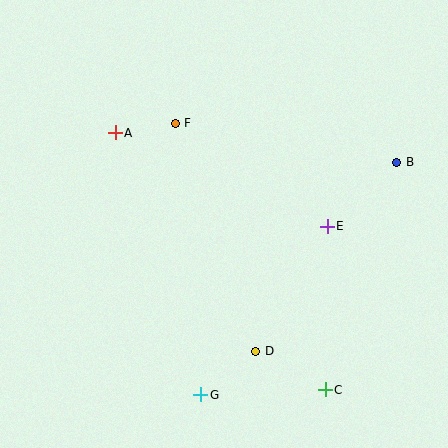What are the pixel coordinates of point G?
Point G is at (201, 395).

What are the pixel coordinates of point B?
Point B is at (397, 162).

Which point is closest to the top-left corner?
Point A is closest to the top-left corner.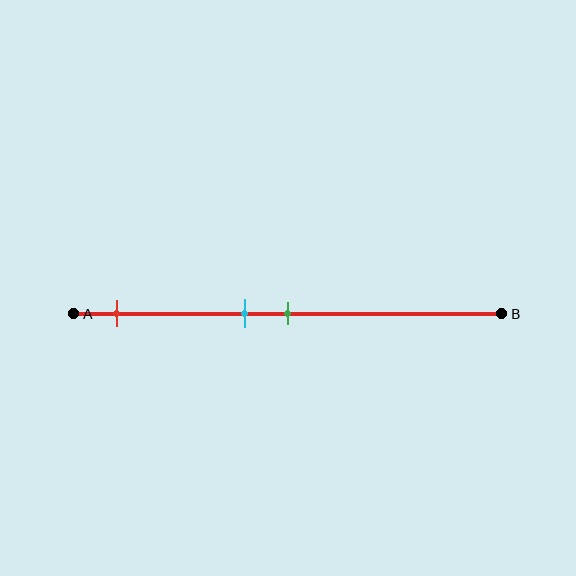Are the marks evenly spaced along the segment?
No, the marks are not evenly spaced.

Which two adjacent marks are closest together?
The cyan and green marks are the closest adjacent pair.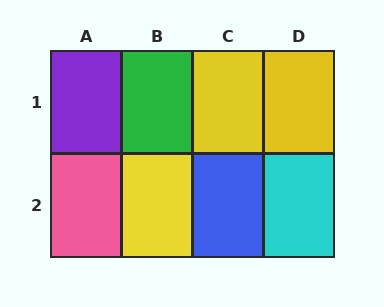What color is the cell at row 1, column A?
Purple.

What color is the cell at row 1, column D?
Yellow.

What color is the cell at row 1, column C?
Yellow.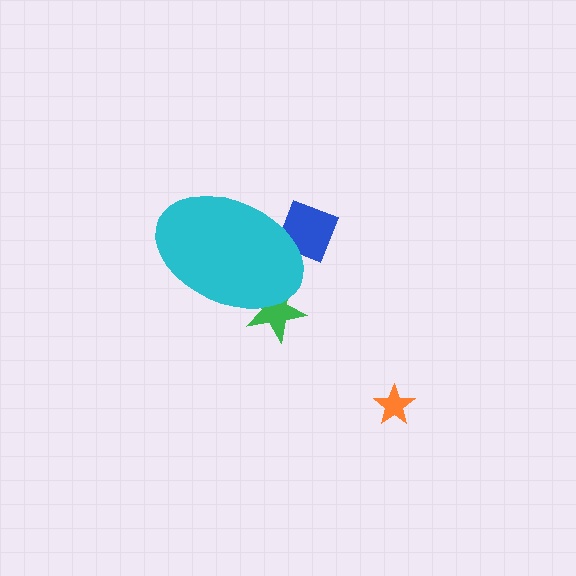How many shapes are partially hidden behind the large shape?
2 shapes are partially hidden.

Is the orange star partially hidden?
No, the orange star is fully visible.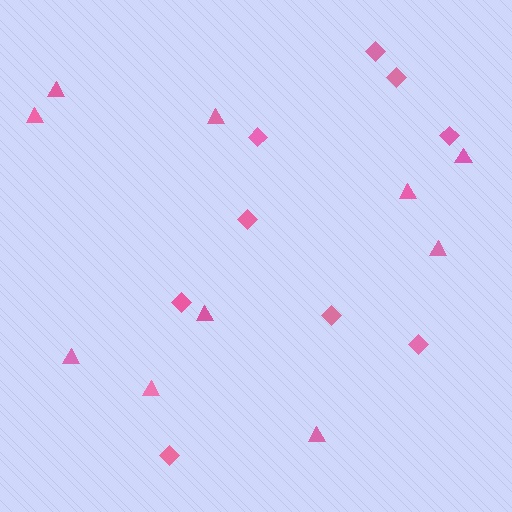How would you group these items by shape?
There are 2 groups: one group of diamonds (9) and one group of triangles (10).